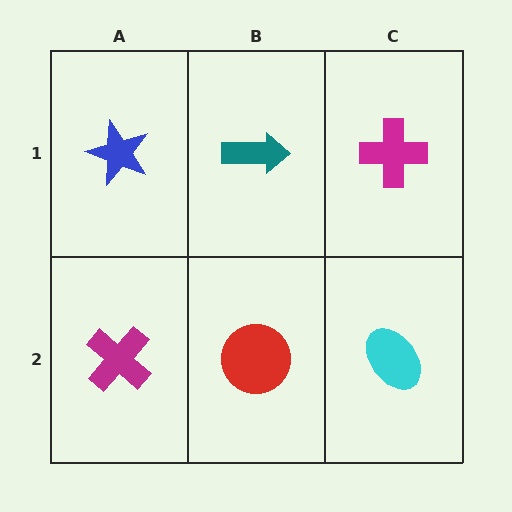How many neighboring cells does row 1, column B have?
3.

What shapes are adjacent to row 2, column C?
A magenta cross (row 1, column C), a red circle (row 2, column B).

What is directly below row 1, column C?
A cyan ellipse.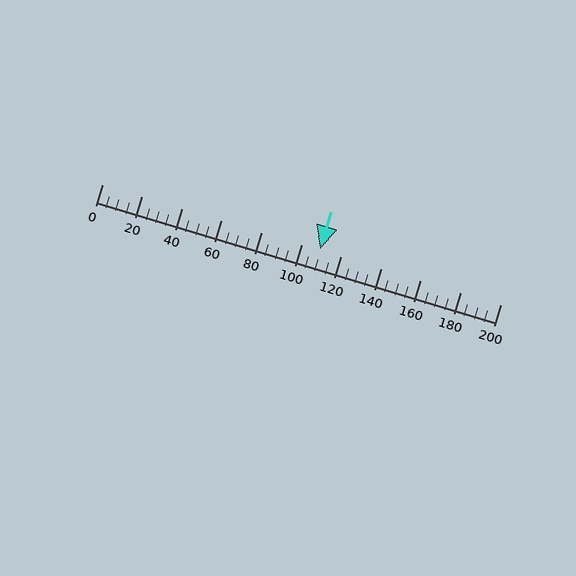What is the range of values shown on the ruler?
The ruler shows values from 0 to 200.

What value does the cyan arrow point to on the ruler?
The cyan arrow points to approximately 109.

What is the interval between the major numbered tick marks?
The major tick marks are spaced 20 units apart.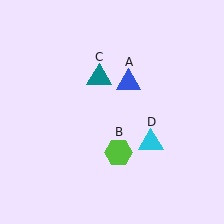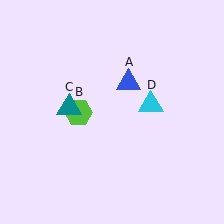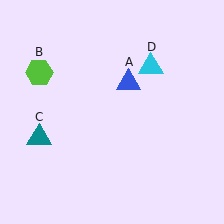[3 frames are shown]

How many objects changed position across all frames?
3 objects changed position: lime hexagon (object B), teal triangle (object C), cyan triangle (object D).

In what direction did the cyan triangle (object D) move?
The cyan triangle (object D) moved up.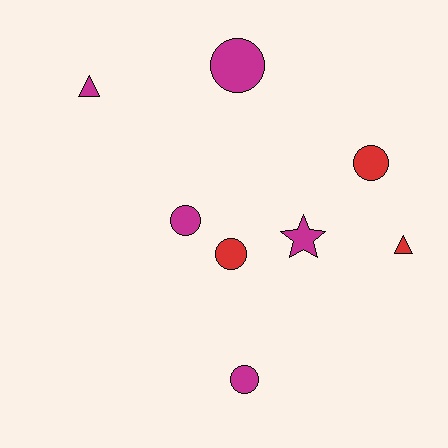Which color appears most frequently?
Magenta, with 5 objects.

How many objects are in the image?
There are 8 objects.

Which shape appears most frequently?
Circle, with 5 objects.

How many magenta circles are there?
There are 3 magenta circles.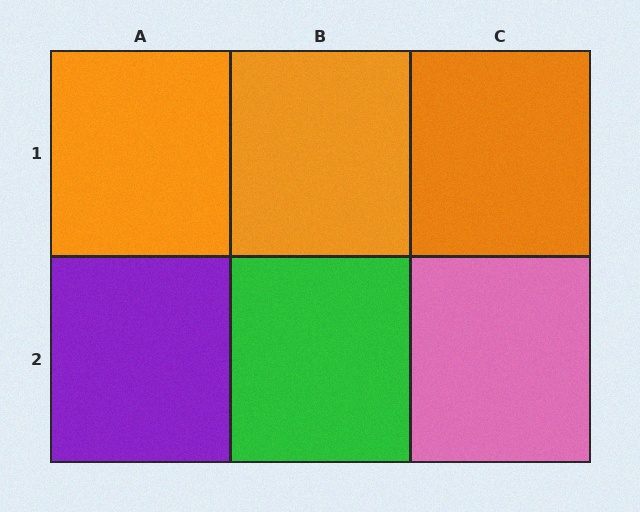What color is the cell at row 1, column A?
Orange.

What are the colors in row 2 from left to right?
Purple, green, pink.